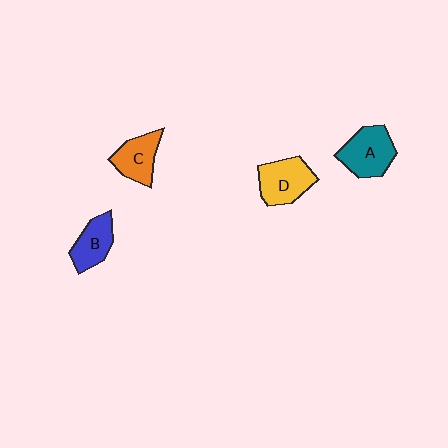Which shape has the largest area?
Shape A (teal).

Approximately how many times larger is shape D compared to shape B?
Approximately 1.3 times.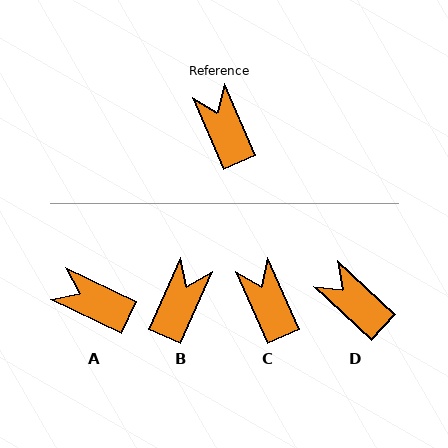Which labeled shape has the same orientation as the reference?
C.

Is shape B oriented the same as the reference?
No, it is off by about 48 degrees.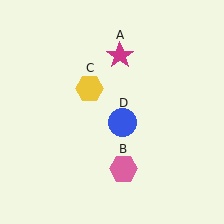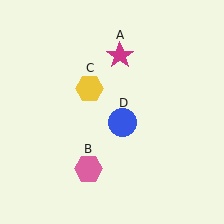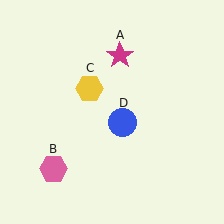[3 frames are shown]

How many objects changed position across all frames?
1 object changed position: pink hexagon (object B).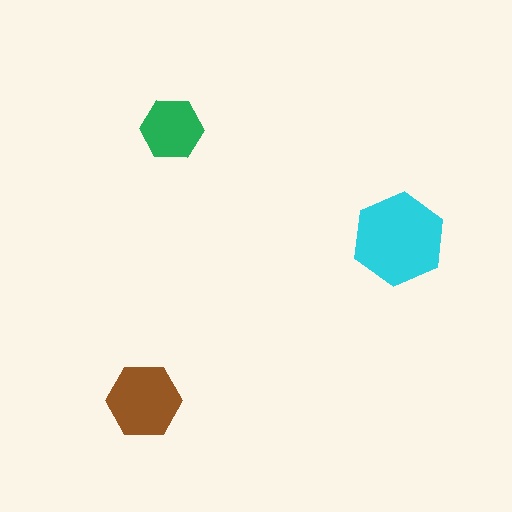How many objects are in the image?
There are 3 objects in the image.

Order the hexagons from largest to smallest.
the cyan one, the brown one, the green one.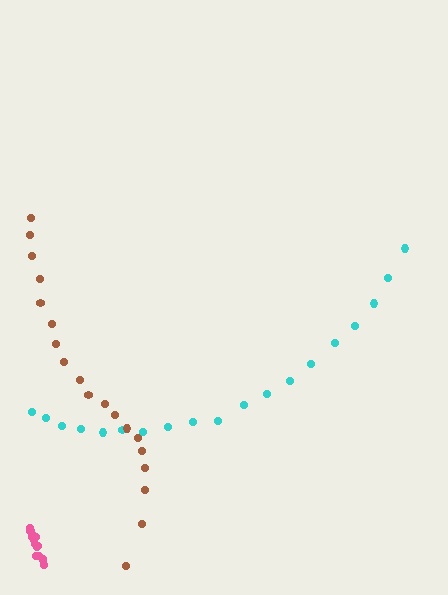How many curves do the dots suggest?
There are 3 distinct paths.